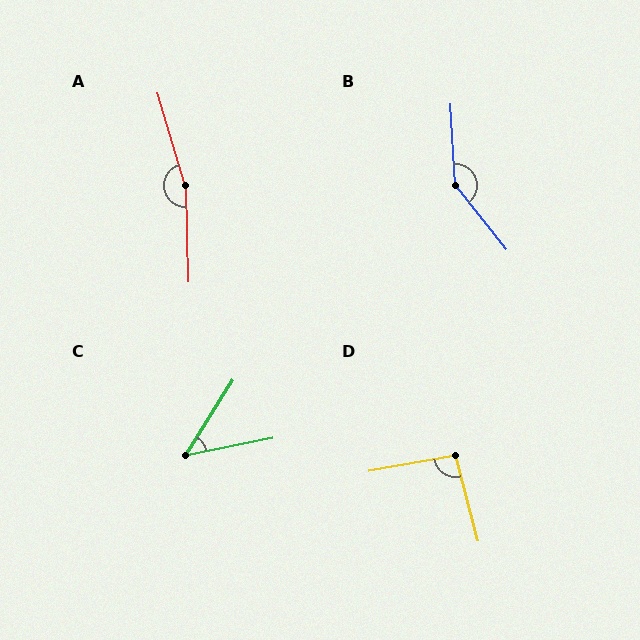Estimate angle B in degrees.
Approximately 145 degrees.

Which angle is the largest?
A, at approximately 165 degrees.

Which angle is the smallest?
C, at approximately 47 degrees.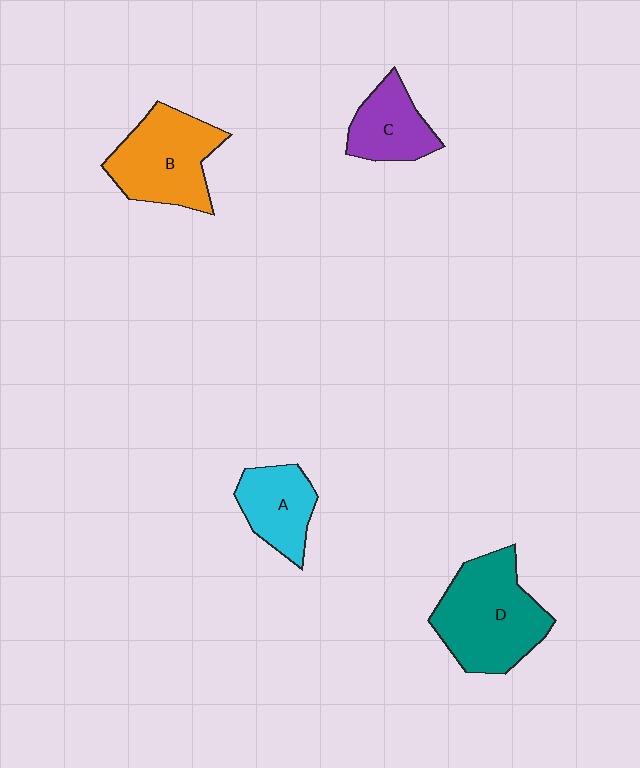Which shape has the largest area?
Shape D (teal).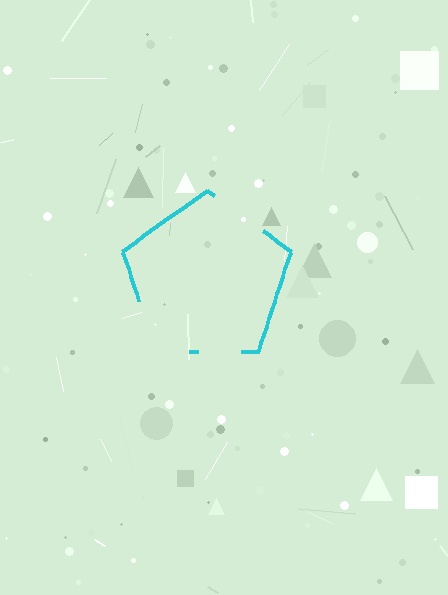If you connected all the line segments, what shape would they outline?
They would outline a pentagon.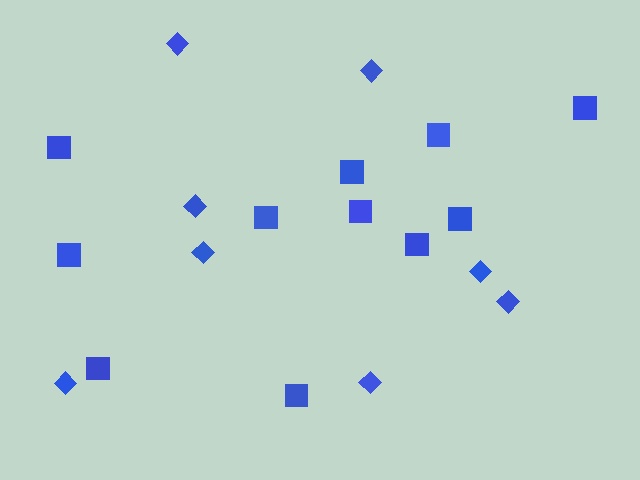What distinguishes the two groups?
There are 2 groups: one group of diamonds (8) and one group of squares (11).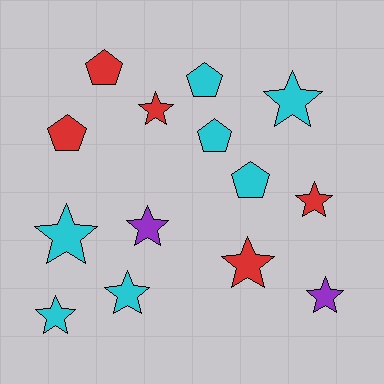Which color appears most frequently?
Cyan, with 7 objects.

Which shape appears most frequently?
Star, with 9 objects.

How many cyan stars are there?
There are 4 cyan stars.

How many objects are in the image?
There are 14 objects.